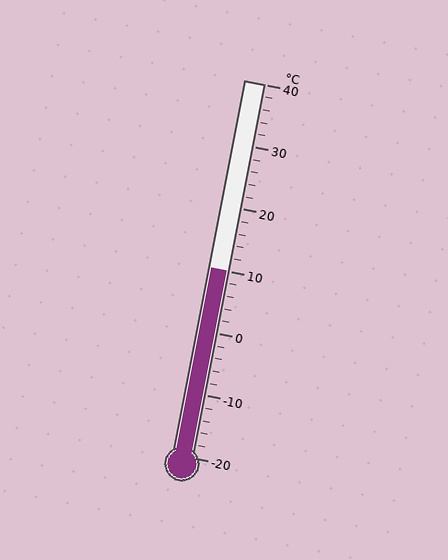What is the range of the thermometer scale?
The thermometer scale ranges from -20°C to 40°C.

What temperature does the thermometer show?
The thermometer shows approximately 10°C.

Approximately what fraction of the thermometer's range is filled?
The thermometer is filled to approximately 50% of its range.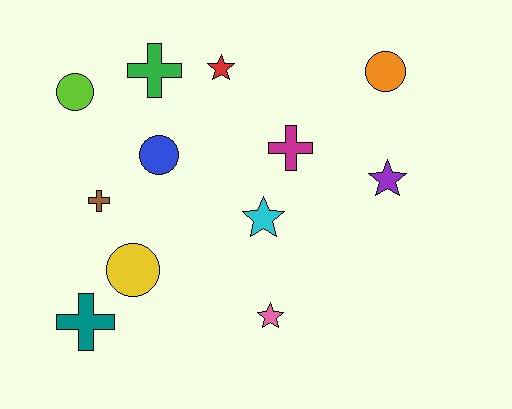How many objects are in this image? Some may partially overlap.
There are 12 objects.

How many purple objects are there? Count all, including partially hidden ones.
There is 1 purple object.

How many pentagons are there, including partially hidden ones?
There are no pentagons.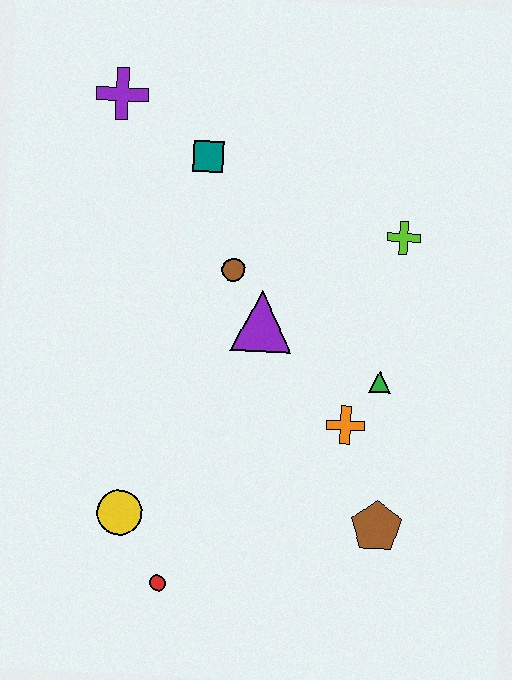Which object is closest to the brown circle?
The purple triangle is closest to the brown circle.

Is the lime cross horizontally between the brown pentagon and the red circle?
No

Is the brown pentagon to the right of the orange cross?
Yes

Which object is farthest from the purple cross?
The brown pentagon is farthest from the purple cross.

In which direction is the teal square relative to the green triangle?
The teal square is above the green triangle.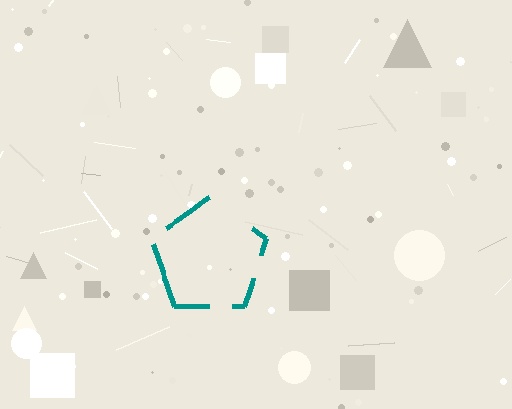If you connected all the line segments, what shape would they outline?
They would outline a pentagon.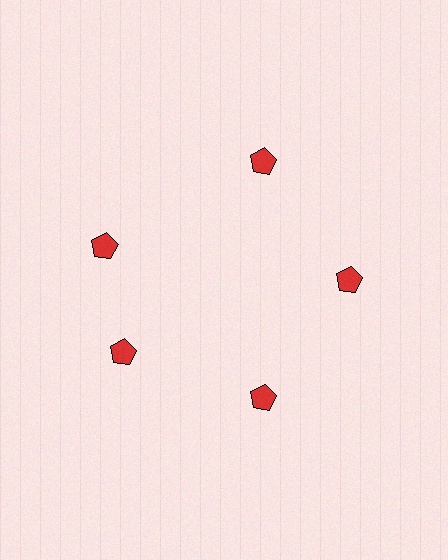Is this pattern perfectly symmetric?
No. The 5 red pentagons are arranged in a ring, but one element near the 10 o'clock position is rotated out of alignment along the ring, breaking the 5-fold rotational symmetry.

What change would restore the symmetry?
The symmetry would be restored by rotating it back into even spacing with its neighbors so that all 5 pentagons sit at equal angles and equal distance from the center.